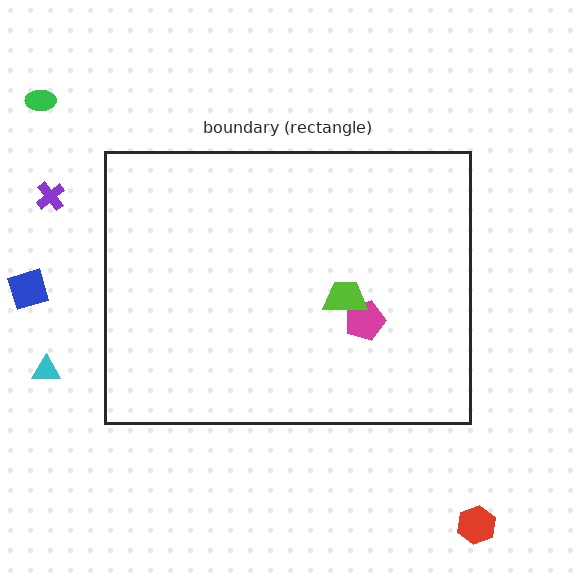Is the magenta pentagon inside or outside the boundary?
Inside.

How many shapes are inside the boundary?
2 inside, 5 outside.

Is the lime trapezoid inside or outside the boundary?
Inside.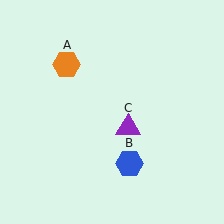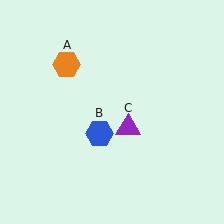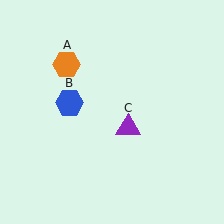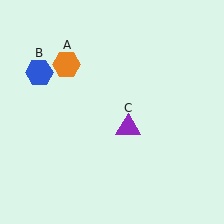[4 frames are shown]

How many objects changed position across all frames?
1 object changed position: blue hexagon (object B).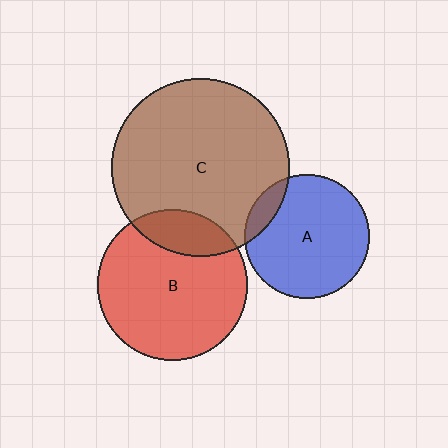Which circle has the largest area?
Circle C (brown).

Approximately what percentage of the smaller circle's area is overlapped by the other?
Approximately 20%.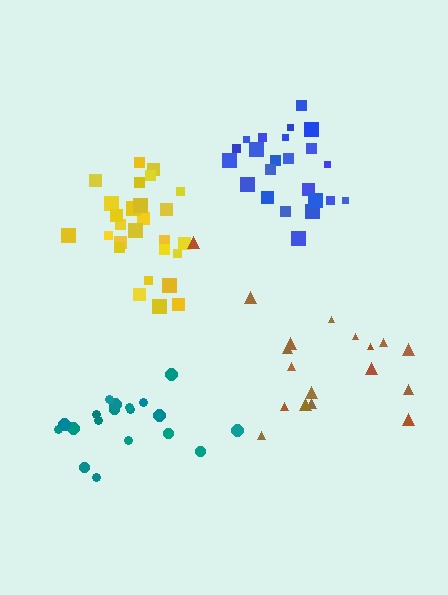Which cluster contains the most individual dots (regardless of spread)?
Yellow (27).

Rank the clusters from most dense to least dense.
blue, yellow, teal, brown.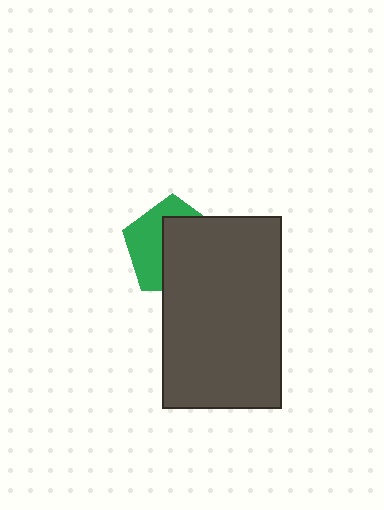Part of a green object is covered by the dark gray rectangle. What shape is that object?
It is a pentagon.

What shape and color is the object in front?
The object in front is a dark gray rectangle.